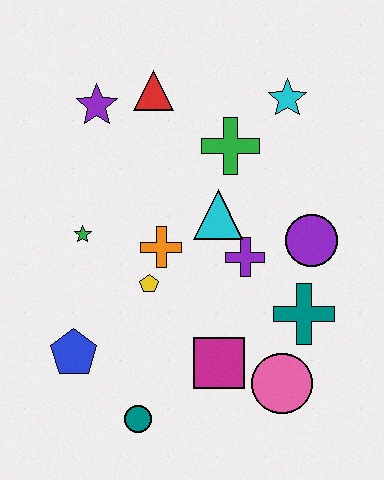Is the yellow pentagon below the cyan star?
Yes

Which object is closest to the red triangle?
The purple star is closest to the red triangle.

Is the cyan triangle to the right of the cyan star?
No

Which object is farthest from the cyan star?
The teal circle is farthest from the cyan star.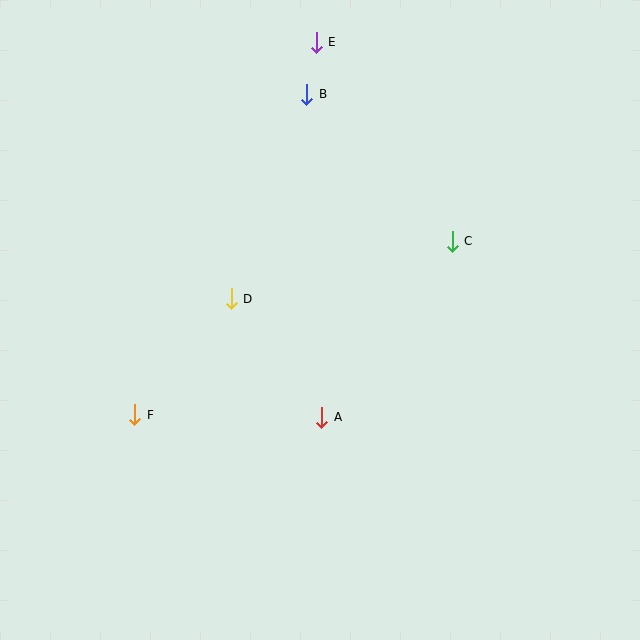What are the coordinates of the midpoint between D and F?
The midpoint between D and F is at (183, 357).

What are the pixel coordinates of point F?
Point F is at (135, 415).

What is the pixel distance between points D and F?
The distance between D and F is 151 pixels.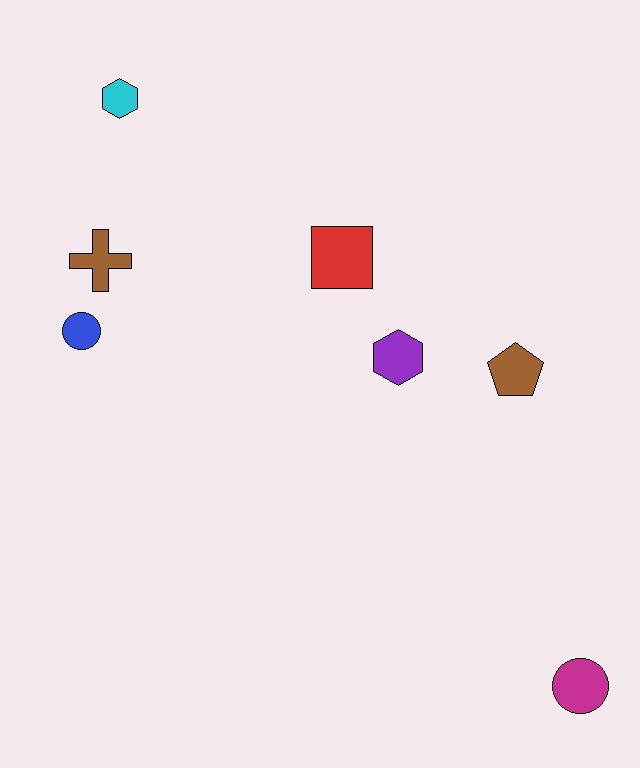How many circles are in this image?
There are 2 circles.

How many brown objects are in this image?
There are 2 brown objects.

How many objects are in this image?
There are 7 objects.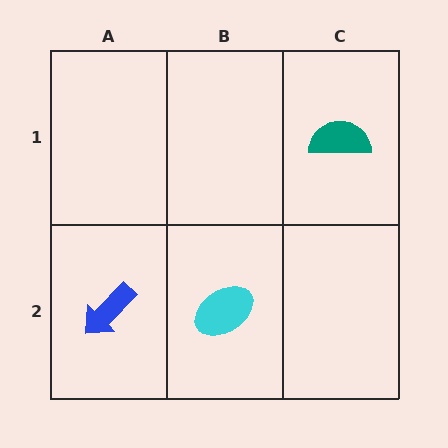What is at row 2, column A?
A blue arrow.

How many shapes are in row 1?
1 shape.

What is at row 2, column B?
A cyan ellipse.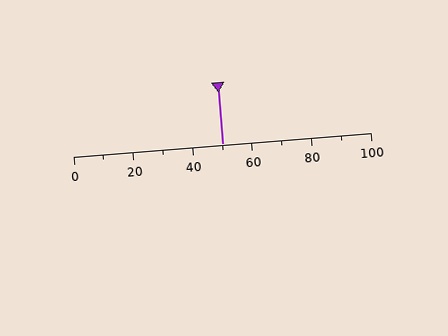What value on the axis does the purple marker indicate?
The marker indicates approximately 50.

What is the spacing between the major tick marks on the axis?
The major ticks are spaced 20 apart.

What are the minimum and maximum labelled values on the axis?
The axis runs from 0 to 100.